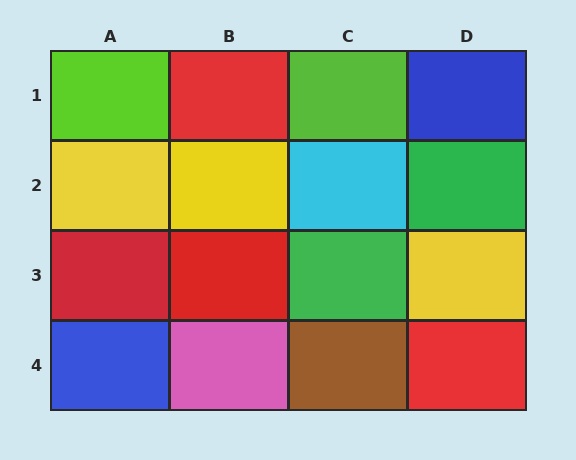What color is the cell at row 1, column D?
Blue.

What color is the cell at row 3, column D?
Yellow.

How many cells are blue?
2 cells are blue.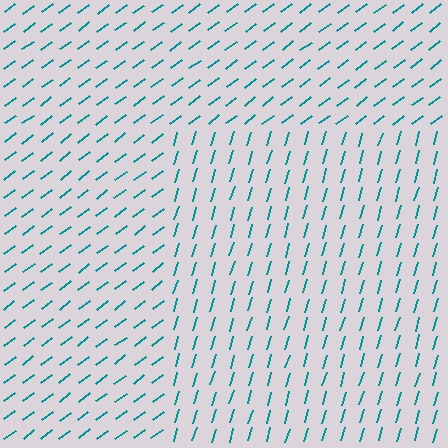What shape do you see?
I see a rectangle.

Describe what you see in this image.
The image is filled with small teal line segments. A rectangle region in the image has lines oriented differently from the surrounding lines, creating a visible texture boundary.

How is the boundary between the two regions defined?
The boundary is defined purely by a change in line orientation (approximately 37 degrees difference). All lines are the same color and thickness.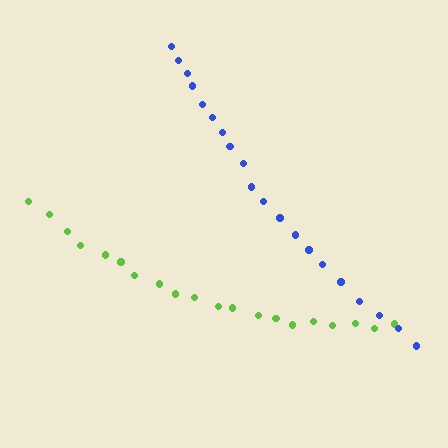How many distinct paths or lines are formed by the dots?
There are 2 distinct paths.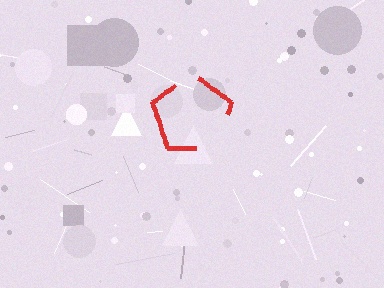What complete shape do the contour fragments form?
The contour fragments form a pentagon.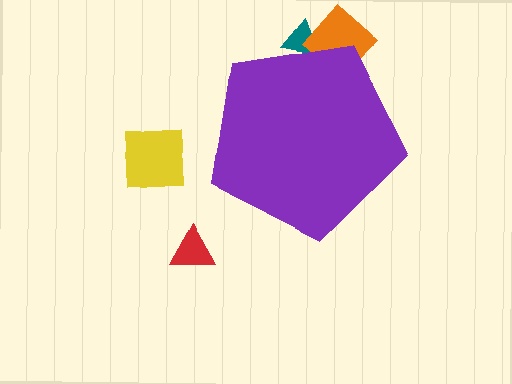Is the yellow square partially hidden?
No, the yellow square is fully visible.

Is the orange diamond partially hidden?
Yes, the orange diamond is partially hidden behind the purple pentagon.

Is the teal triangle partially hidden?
Yes, the teal triangle is partially hidden behind the purple pentagon.